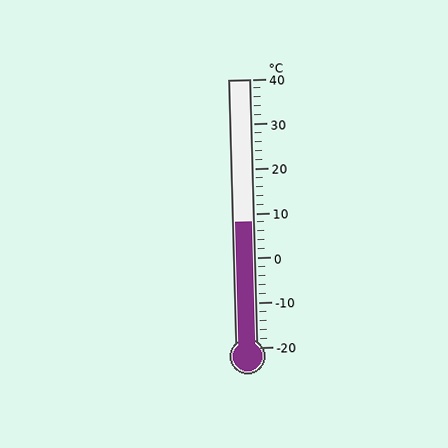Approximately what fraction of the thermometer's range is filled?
The thermometer is filled to approximately 45% of its range.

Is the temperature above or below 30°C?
The temperature is below 30°C.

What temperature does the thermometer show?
The thermometer shows approximately 8°C.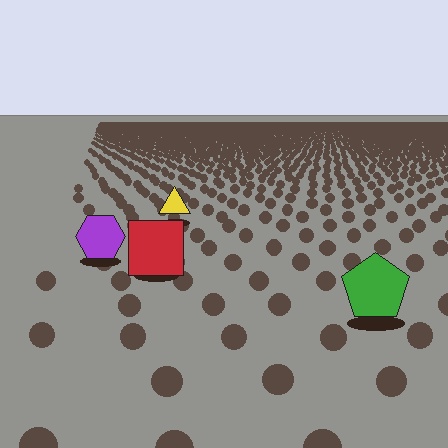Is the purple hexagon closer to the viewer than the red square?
No. The red square is closer — you can tell from the texture gradient: the ground texture is coarser near it.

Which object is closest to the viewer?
The green pentagon is closest. The texture marks near it are larger and more spread out.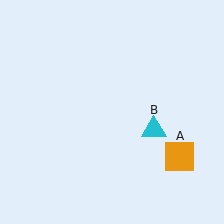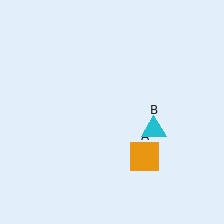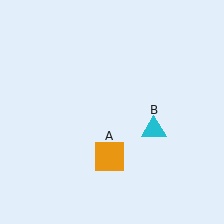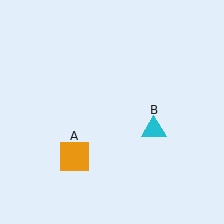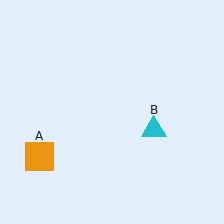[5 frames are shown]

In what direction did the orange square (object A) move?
The orange square (object A) moved left.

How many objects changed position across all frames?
1 object changed position: orange square (object A).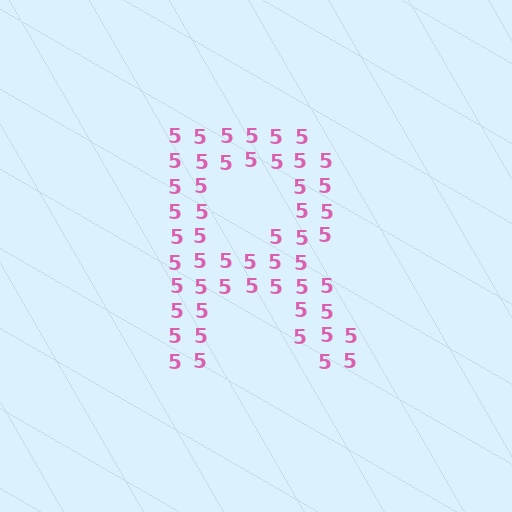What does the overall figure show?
The overall figure shows the letter R.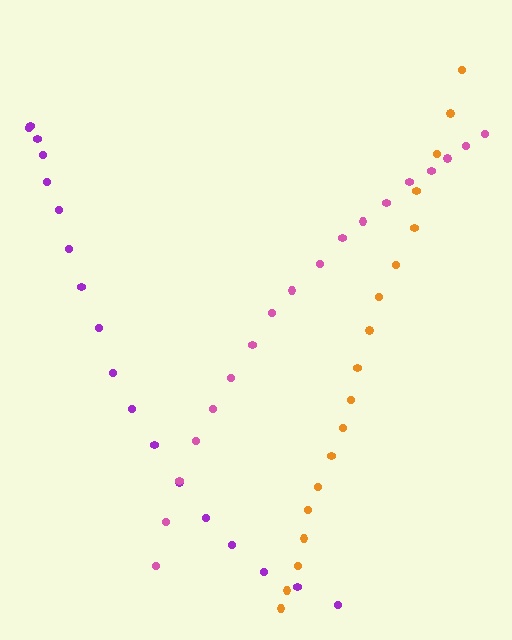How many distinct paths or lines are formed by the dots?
There are 3 distinct paths.